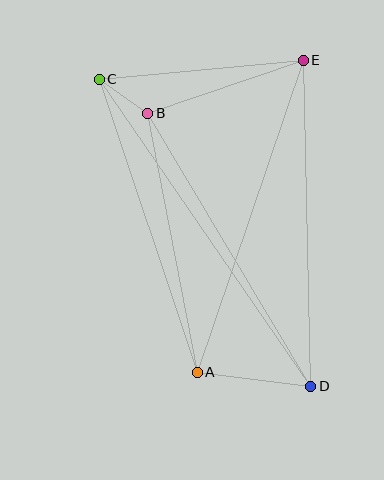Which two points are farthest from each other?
Points C and D are farthest from each other.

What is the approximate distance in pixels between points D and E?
The distance between D and E is approximately 326 pixels.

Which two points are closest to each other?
Points B and C are closest to each other.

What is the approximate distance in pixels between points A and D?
The distance between A and D is approximately 114 pixels.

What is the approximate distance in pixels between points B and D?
The distance between B and D is approximately 318 pixels.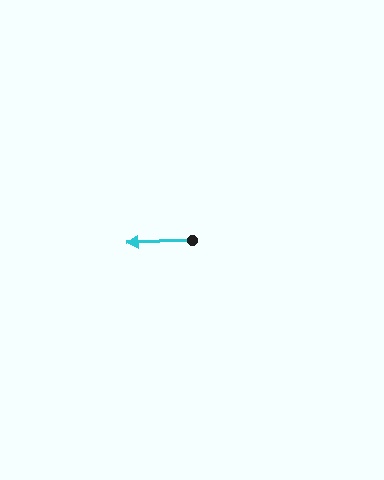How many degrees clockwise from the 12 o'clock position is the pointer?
Approximately 268 degrees.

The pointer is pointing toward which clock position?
Roughly 9 o'clock.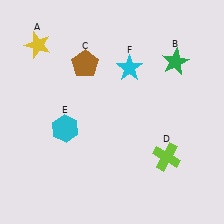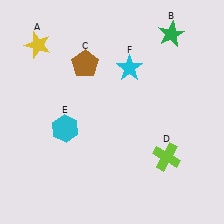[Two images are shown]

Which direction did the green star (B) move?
The green star (B) moved up.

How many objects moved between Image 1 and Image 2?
1 object moved between the two images.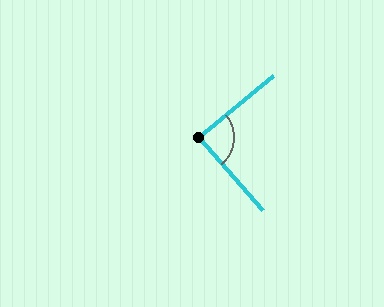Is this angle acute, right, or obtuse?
It is approximately a right angle.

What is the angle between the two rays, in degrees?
Approximately 88 degrees.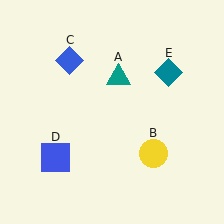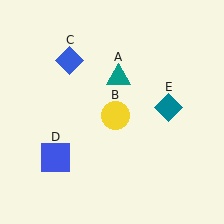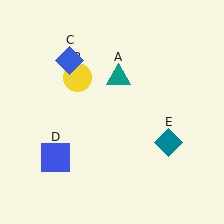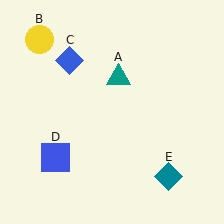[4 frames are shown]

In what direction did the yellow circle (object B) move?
The yellow circle (object B) moved up and to the left.